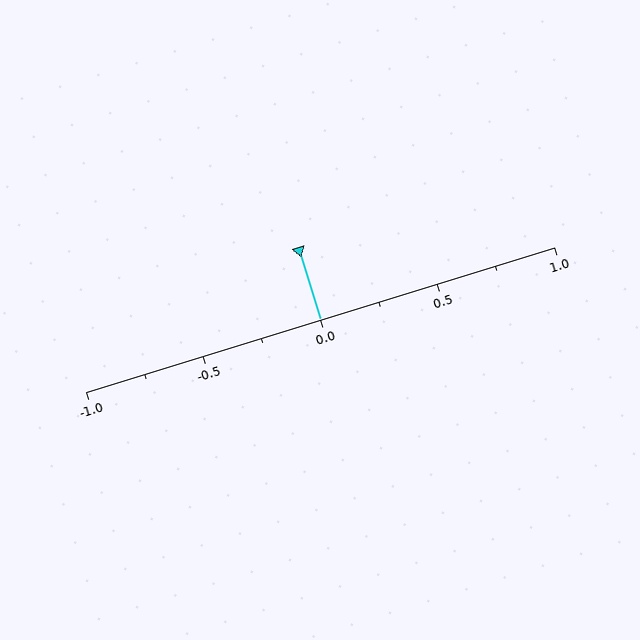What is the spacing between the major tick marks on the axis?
The major ticks are spaced 0.5 apart.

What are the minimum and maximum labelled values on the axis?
The axis runs from -1.0 to 1.0.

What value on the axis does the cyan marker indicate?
The marker indicates approximately 0.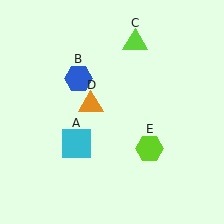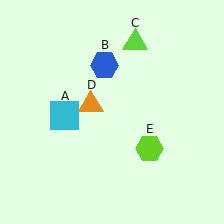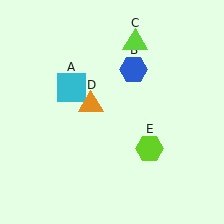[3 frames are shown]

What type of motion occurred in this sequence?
The cyan square (object A), blue hexagon (object B) rotated clockwise around the center of the scene.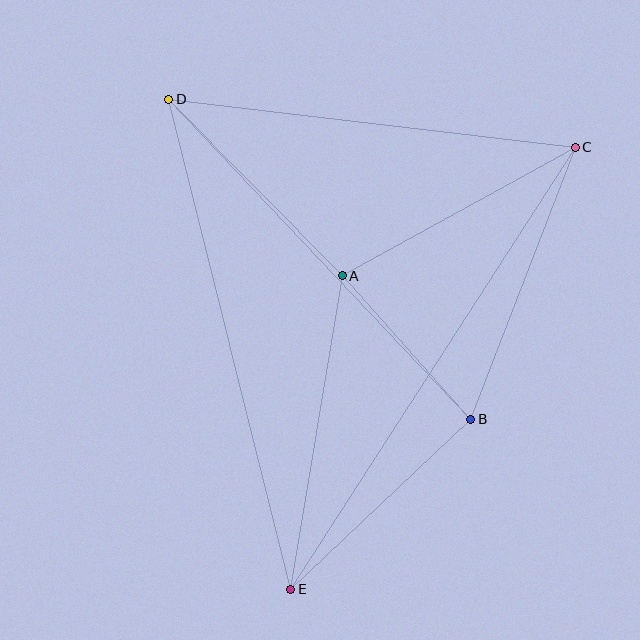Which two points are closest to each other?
Points A and B are closest to each other.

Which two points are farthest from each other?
Points C and E are farthest from each other.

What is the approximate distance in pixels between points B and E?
The distance between B and E is approximately 247 pixels.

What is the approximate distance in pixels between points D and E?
The distance between D and E is approximately 505 pixels.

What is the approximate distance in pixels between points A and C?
The distance between A and C is approximately 266 pixels.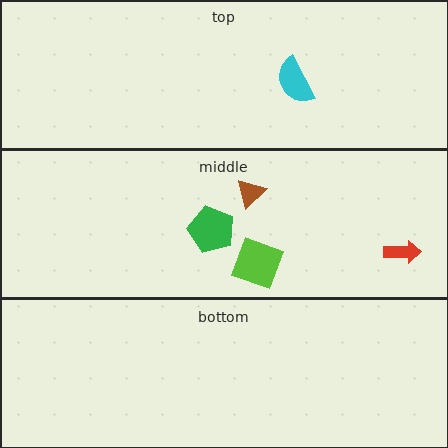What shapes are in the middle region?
The lime square, the brown triangle, the green pentagon, the red arrow.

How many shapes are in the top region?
1.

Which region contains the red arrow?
The middle region.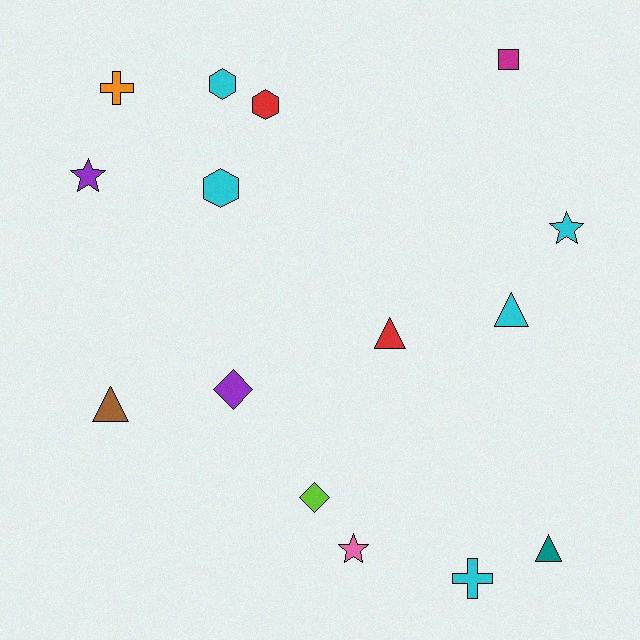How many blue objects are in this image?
There are no blue objects.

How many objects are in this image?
There are 15 objects.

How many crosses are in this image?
There are 2 crosses.